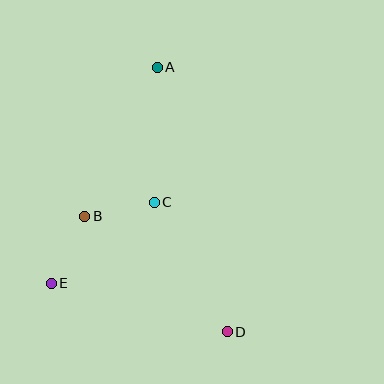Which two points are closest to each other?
Points B and C are closest to each other.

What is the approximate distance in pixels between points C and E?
The distance between C and E is approximately 131 pixels.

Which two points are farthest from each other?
Points A and D are farthest from each other.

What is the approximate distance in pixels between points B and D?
The distance between B and D is approximately 183 pixels.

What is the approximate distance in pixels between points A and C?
The distance between A and C is approximately 135 pixels.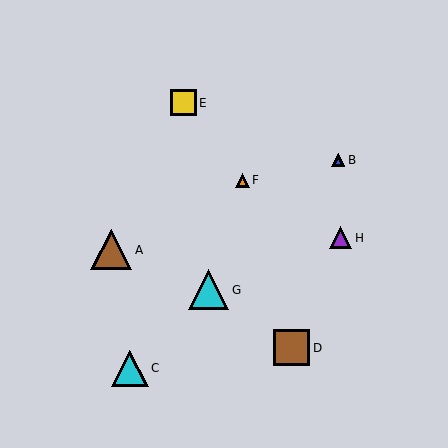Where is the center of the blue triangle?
The center of the blue triangle is at (338, 160).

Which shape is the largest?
The cyan triangle (labeled G) is the largest.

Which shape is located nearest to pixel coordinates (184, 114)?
The yellow square (labeled E) at (183, 103) is nearest to that location.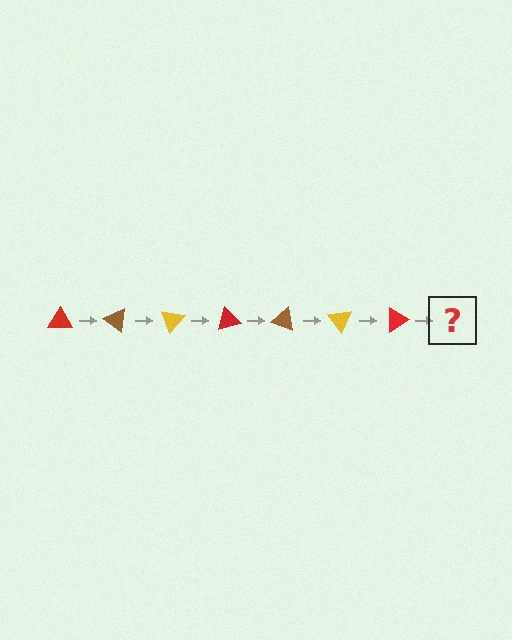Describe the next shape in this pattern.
It should be a brown triangle, rotated 245 degrees from the start.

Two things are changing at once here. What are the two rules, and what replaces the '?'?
The two rules are that it rotates 35 degrees each step and the color cycles through red, brown, and yellow. The '?' should be a brown triangle, rotated 245 degrees from the start.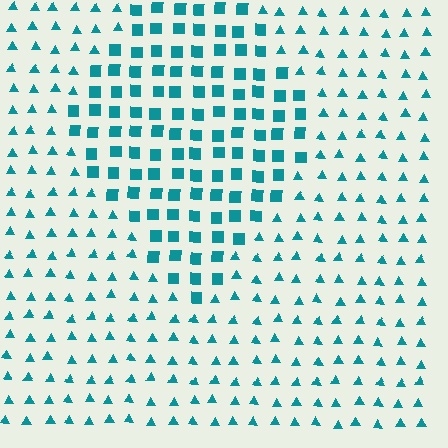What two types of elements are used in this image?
The image uses squares inside the diamond region and triangles outside it.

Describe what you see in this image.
The image is filled with small teal elements arranged in a uniform grid. A diamond-shaped region contains squares, while the surrounding area contains triangles. The boundary is defined purely by the change in element shape.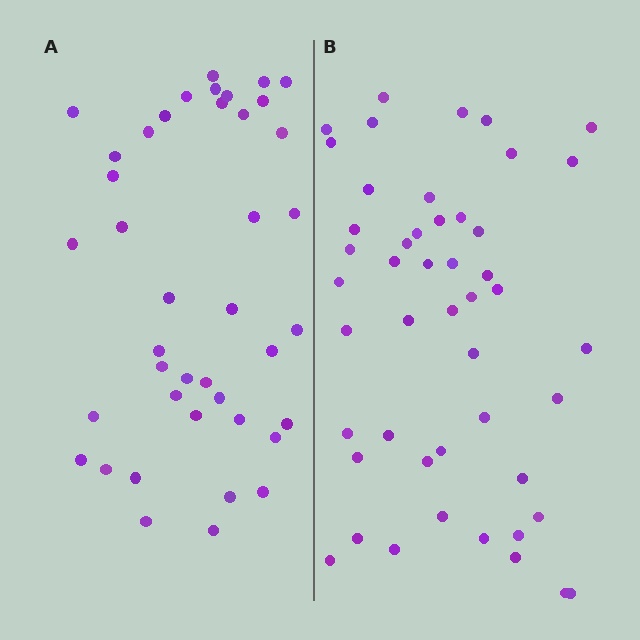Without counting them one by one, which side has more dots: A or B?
Region B (the right region) has more dots.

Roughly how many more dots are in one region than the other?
Region B has roughly 8 or so more dots than region A.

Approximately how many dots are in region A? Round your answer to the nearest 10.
About 40 dots. (The exact count is 41, which rounds to 40.)